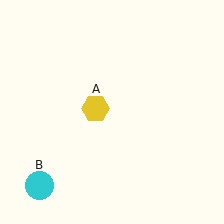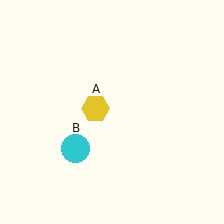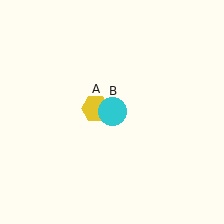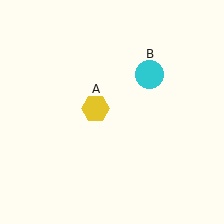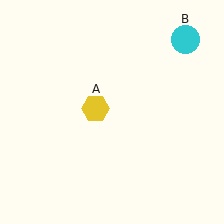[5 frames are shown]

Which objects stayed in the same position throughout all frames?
Yellow hexagon (object A) remained stationary.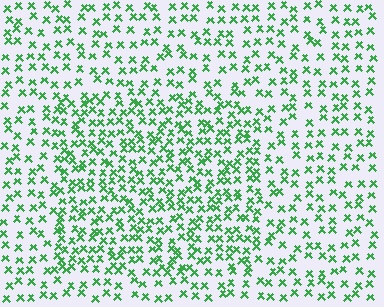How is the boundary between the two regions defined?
The boundary is defined by a change in element density (approximately 1.7x ratio). All elements are the same color, size, and shape.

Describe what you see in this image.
The image contains small green elements arranged at two different densities. A rectangle-shaped region is visible where the elements are more densely packed than the surrounding area.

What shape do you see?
I see a rectangle.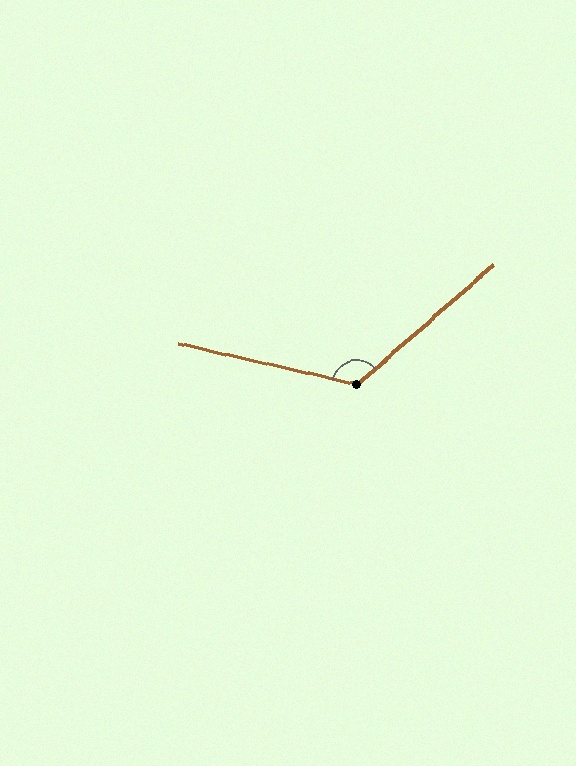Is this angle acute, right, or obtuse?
It is obtuse.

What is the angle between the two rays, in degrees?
Approximately 126 degrees.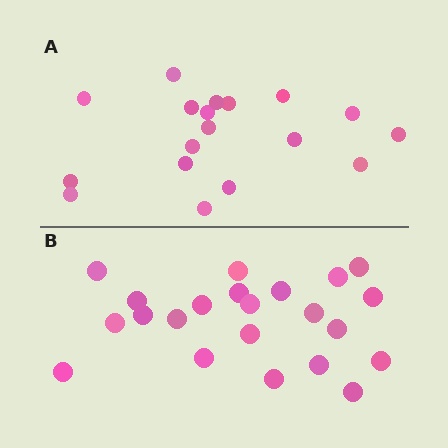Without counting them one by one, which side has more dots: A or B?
Region B (the bottom region) has more dots.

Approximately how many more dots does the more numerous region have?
Region B has about 4 more dots than region A.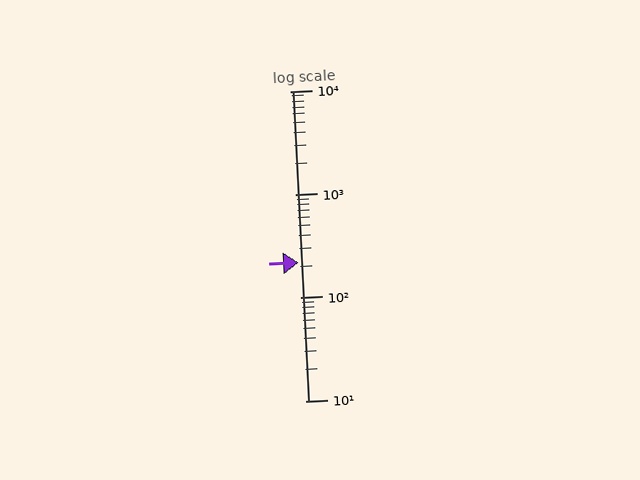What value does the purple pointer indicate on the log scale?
The pointer indicates approximately 220.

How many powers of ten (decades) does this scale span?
The scale spans 3 decades, from 10 to 10000.